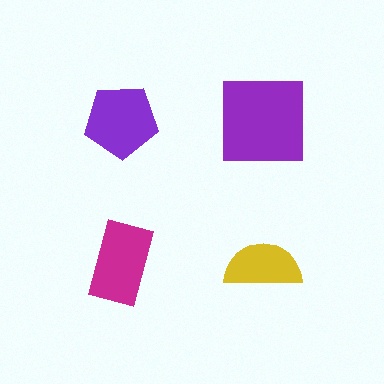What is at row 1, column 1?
A purple pentagon.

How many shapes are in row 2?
2 shapes.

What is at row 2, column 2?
A yellow semicircle.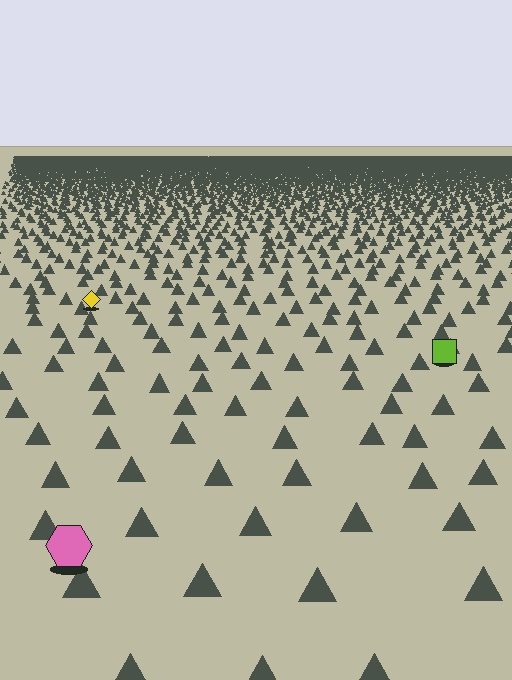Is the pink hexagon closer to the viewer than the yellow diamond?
Yes. The pink hexagon is closer — you can tell from the texture gradient: the ground texture is coarser near it.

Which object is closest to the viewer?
The pink hexagon is closest. The texture marks near it are larger and more spread out.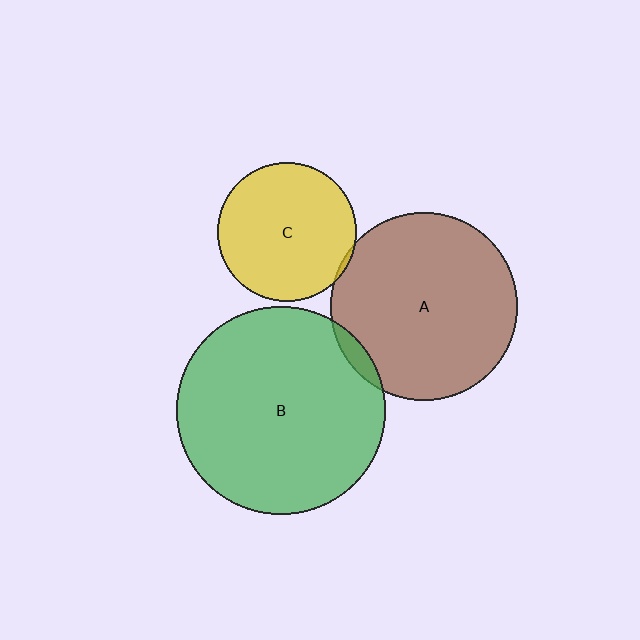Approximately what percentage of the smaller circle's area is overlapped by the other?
Approximately 5%.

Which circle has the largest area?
Circle B (green).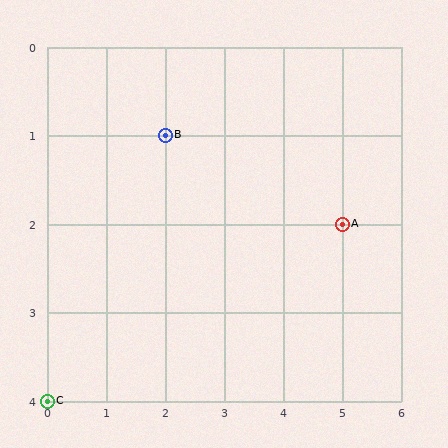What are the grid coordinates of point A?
Point A is at grid coordinates (5, 2).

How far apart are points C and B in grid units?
Points C and B are 2 columns and 3 rows apart (about 3.6 grid units diagonally).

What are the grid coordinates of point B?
Point B is at grid coordinates (2, 1).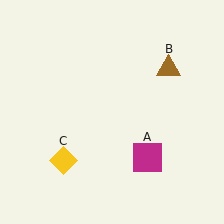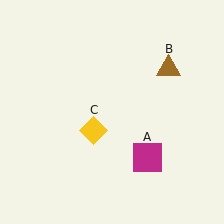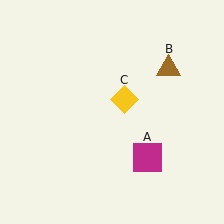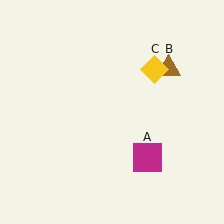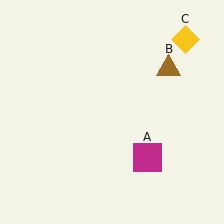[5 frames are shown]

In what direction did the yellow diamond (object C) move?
The yellow diamond (object C) moved up and to the right.